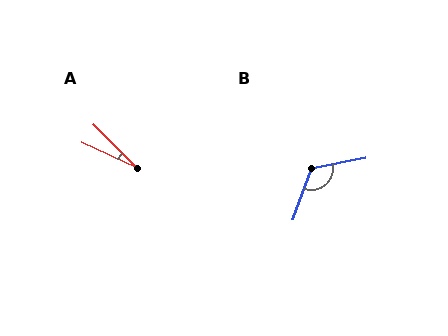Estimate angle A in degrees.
Approximately 20 degrees.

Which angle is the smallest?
A, at approximately 20 degrees.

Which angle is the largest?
B, at approximately 121 degrees.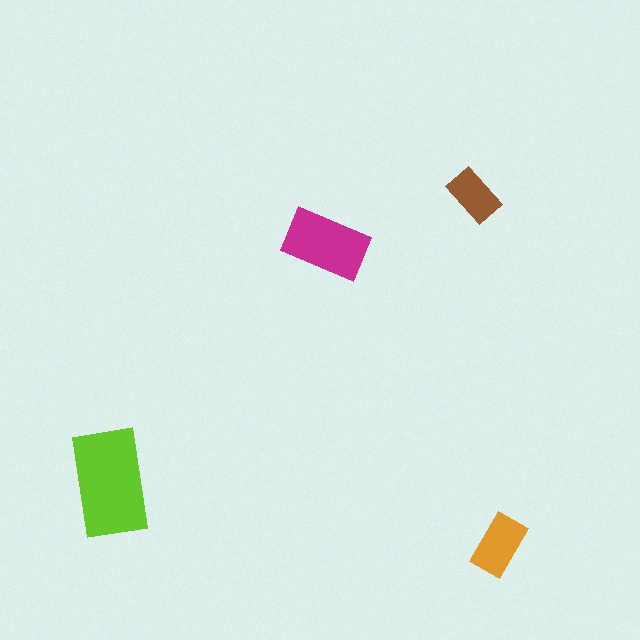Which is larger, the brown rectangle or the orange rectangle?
The orange one.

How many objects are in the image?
There are 4 objects in the image.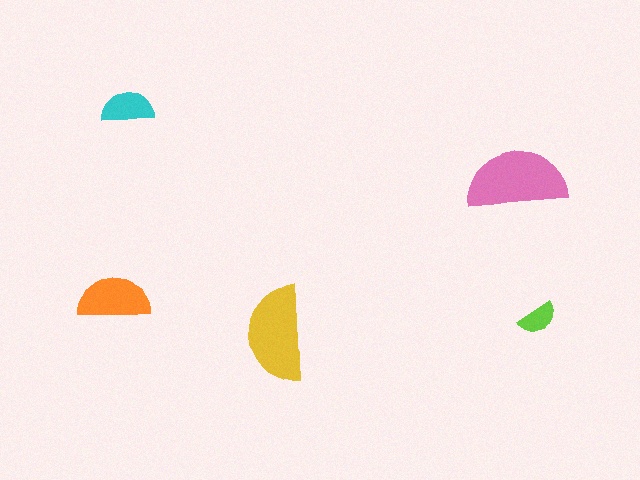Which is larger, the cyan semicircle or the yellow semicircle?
The yellow one.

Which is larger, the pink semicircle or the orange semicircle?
The pink one.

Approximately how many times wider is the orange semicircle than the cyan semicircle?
About 1.5 times wider.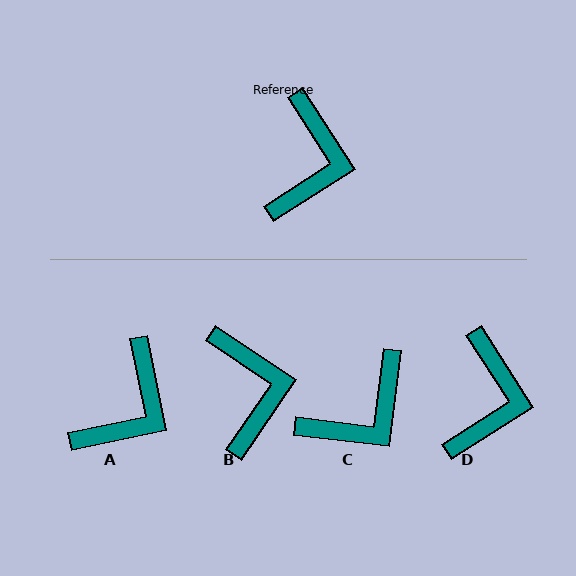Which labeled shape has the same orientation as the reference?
D.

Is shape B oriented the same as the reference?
No, it is off by about 23 degrees.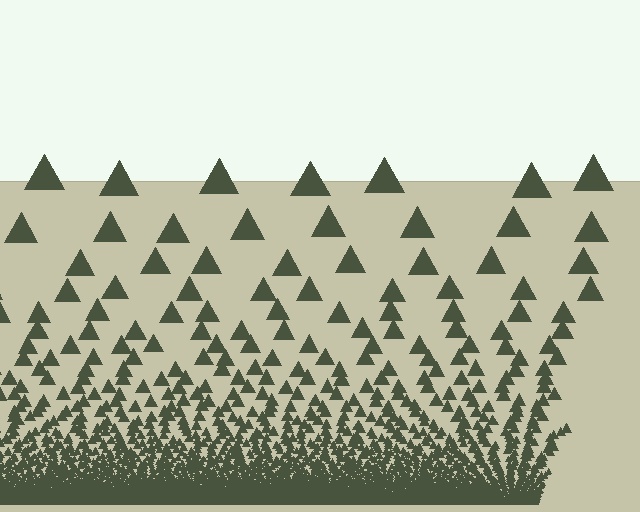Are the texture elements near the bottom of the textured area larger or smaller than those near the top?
Smaller. The gradient is inverted — elements near the bottom are smaller and denser.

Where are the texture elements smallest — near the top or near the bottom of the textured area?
Near the bottom.